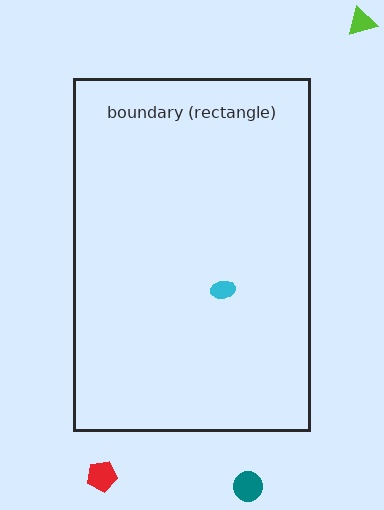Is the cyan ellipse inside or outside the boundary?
Inside.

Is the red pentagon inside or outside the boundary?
Outside.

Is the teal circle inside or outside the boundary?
Outside.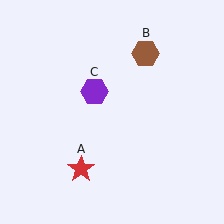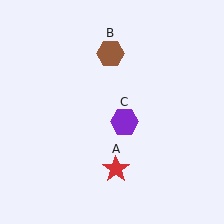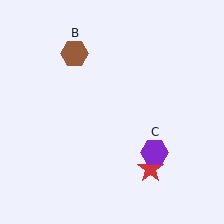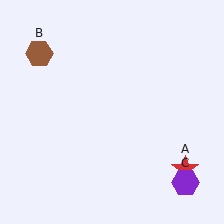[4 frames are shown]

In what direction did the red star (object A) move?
The red star (object A) moved right.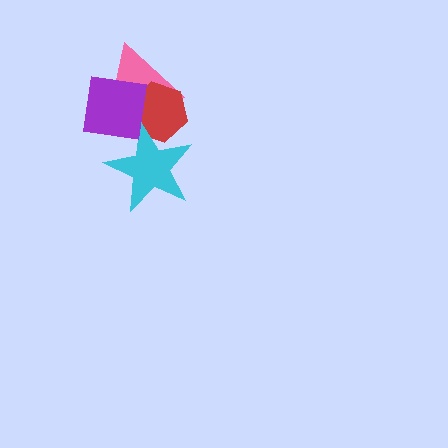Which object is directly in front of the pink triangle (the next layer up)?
The red hexagon is directly in front of the pink triangle.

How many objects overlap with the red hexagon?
3 objects overlap with the red hexagon.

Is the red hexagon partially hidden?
Yes, it is partially covered by another shape.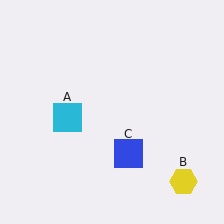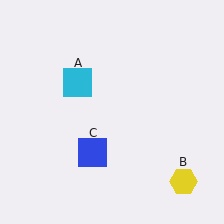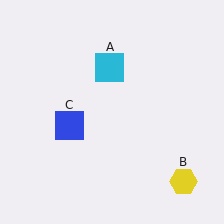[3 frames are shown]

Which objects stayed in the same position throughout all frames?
Yellow hexagon (object B) remained stationary.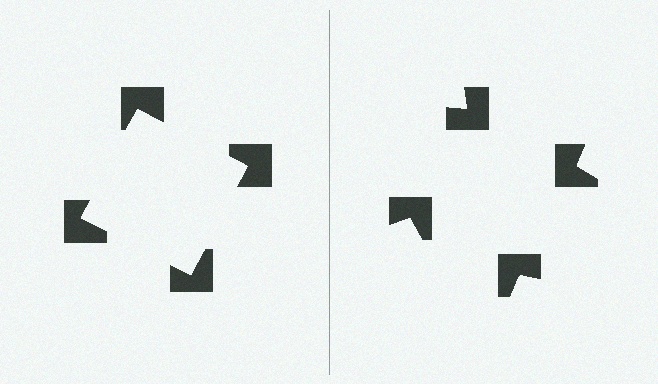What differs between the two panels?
The notched squares are positioned identically on both sides; only the wedge orientations differ. On the left they align to a square; on the right they are misaligned.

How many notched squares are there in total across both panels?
8 — 4 on each side.